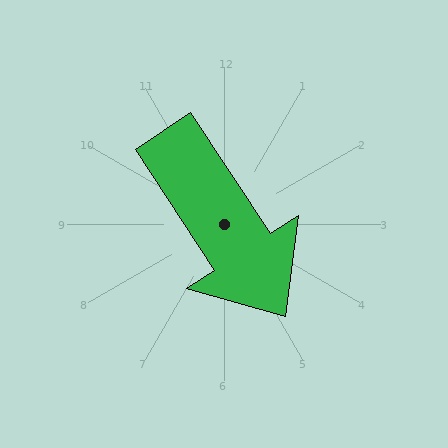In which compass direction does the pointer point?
Southeast.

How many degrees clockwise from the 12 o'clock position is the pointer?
Approximately 147 degrees.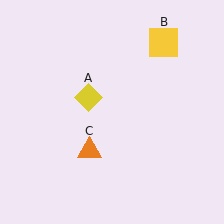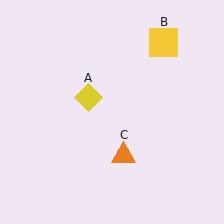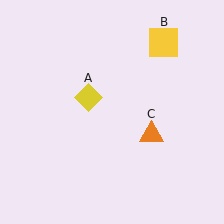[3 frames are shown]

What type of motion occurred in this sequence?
The orange triangle (object C) rotated counterclockwise around the center of the scene.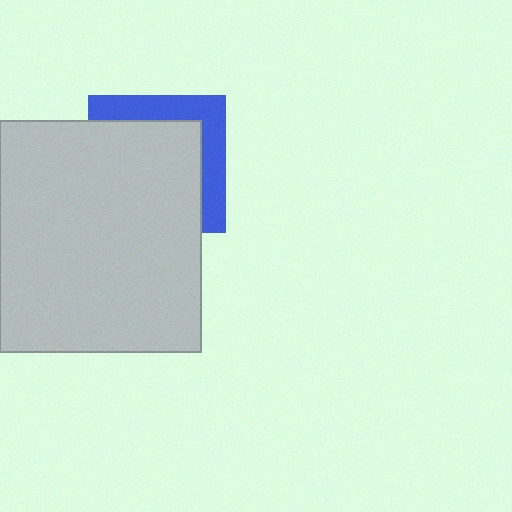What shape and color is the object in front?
The object in front is a light gray rectangle.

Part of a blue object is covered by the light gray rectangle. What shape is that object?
It is a square.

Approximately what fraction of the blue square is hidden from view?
Roughly 68% of the blue square is hidden behind the light gray rectangle.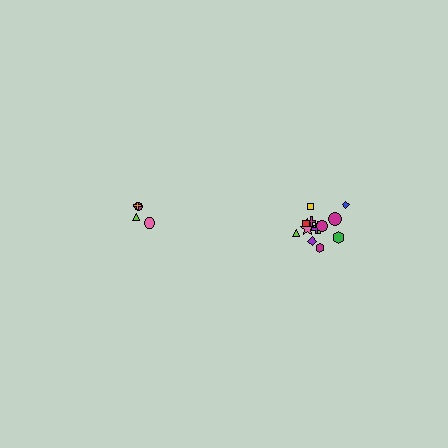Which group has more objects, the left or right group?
The right group.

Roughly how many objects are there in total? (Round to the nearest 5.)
Roughly 20 objects in total.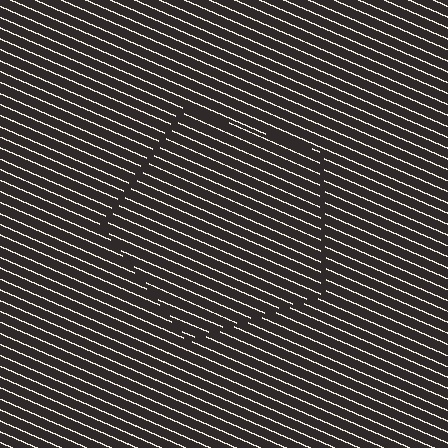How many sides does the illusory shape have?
5 sides — the line-ends trace a pentagon.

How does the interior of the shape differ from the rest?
The interior of the shape contains the same grating, shifted by half a period — the contour is defined by the phase discontinuity where line-ends from the inner and outer gratings abut.